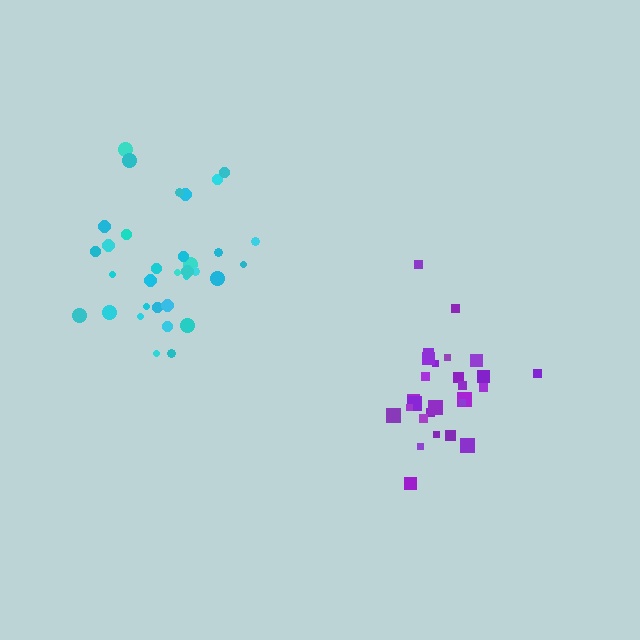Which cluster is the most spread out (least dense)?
Cyan.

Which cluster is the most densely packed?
Purple.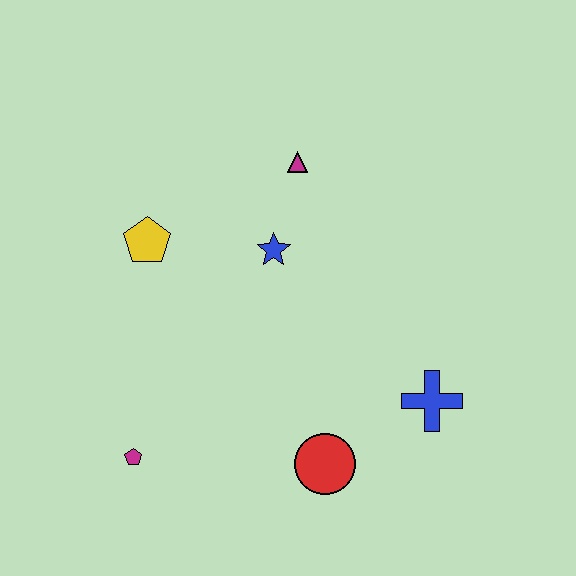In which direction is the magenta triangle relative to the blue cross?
The magenta triangle is above the blue cross.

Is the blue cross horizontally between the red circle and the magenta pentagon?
No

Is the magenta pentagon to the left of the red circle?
Yes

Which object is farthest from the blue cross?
The yellow pentagon is farthest from the blue cross.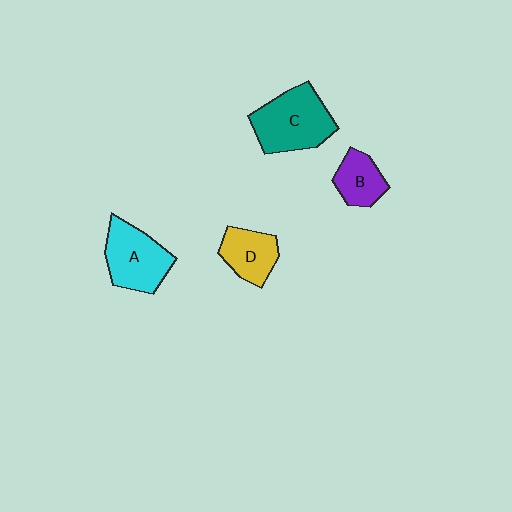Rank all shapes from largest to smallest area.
From largest to smallest: C (teal), A (cyan), D (yellow), B (purple).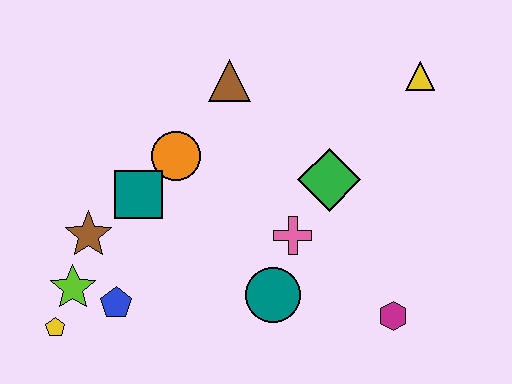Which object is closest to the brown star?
The lime star is closest to the brown star.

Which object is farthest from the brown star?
The yellow triangle is farthest from the brown star.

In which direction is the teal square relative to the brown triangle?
The teal square is below the brown triangle.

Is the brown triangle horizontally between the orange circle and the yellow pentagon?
No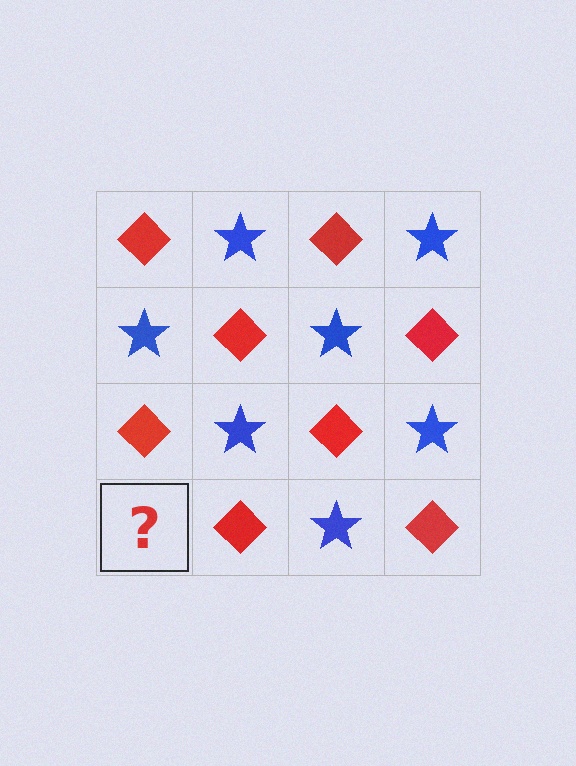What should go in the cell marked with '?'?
The missing cell should contain a blue star.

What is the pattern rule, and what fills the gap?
The rule is that it alternates red diamond and blue star in a checkerboard pattern. The gap should be filled with a blue star.